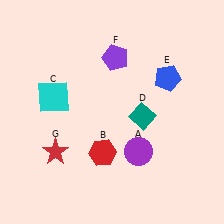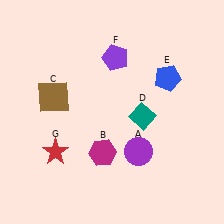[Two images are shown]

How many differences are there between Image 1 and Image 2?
There are 2 differences between the two images.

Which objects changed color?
B changed from red to magenta. C changed from cyan to brown.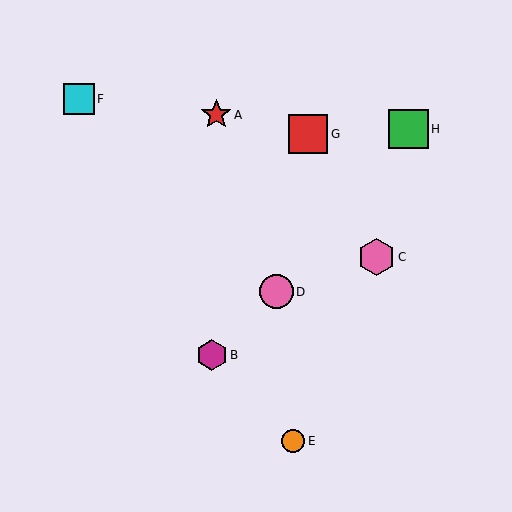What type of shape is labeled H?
Shape H is a green square.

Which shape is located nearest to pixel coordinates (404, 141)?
The green square (labeled H) at (408, 129) is nearest to that location.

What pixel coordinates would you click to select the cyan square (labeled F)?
Click at (79, 99) to select the cyan square F.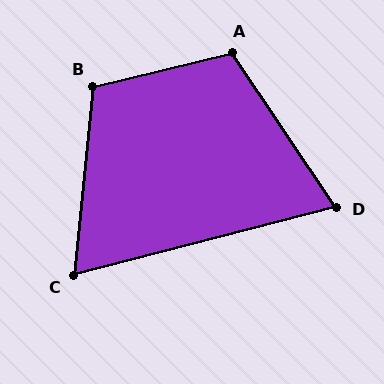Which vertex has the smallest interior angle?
C, at approximately 70 degrees.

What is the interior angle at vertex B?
Approximately 109 degrees (obtuse).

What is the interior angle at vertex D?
Approximately 71 degrees (acute).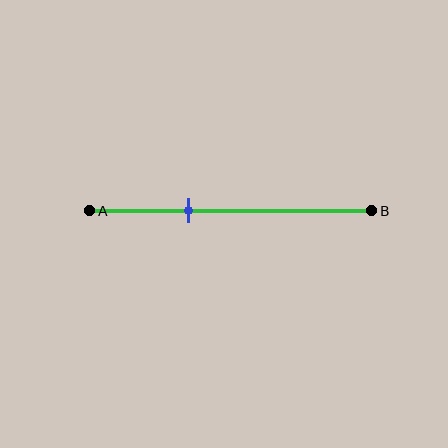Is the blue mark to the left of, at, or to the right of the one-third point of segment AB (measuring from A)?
The blue mark is approximately at the one-third point of segment AB.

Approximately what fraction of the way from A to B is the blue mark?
The blue mark is approximately 35% of the way from A to B.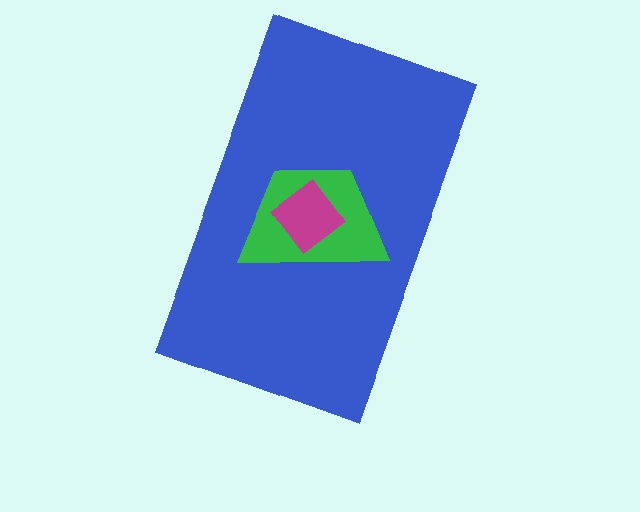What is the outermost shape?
The blue rectangle.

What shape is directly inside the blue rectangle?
The green trapezoid.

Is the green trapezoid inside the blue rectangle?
Yes.